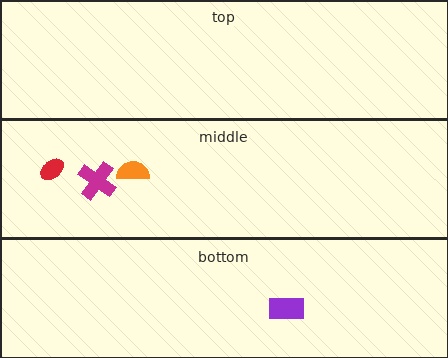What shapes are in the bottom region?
The purple rectangle.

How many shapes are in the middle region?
3.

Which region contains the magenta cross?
The middle region.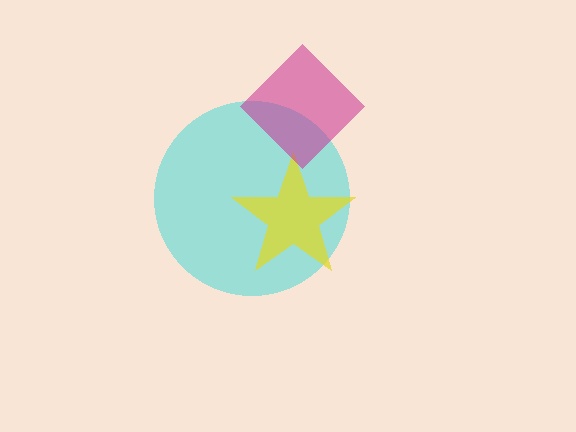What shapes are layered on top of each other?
The layered shapes are: a cyan circle, a yellow star, a magenta diamond.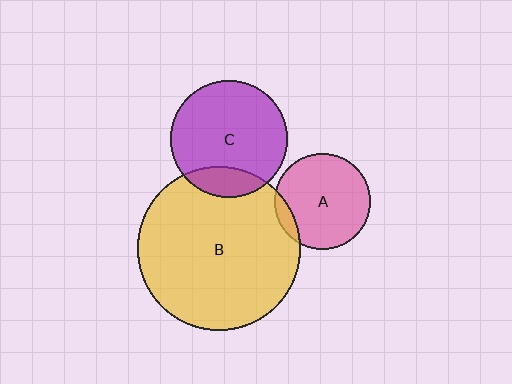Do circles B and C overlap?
Yes.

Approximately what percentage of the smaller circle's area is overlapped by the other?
Approximately 15%.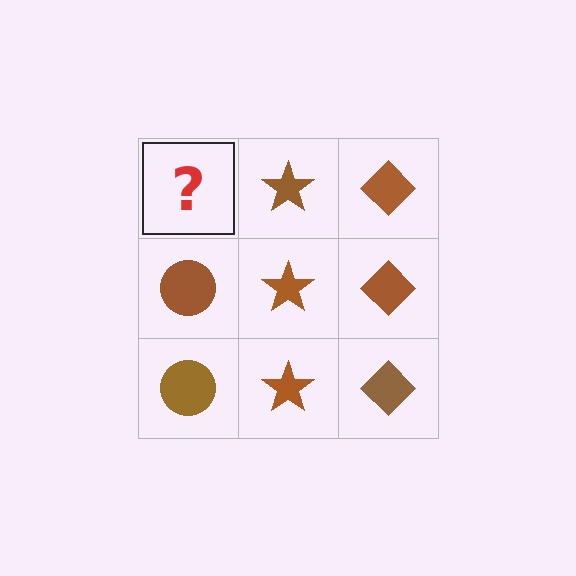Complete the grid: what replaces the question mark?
The question mark should be replaced with a brown circle.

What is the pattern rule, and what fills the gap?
The rule is that each column has a consistent shape. The gap should be filled with a brown circle.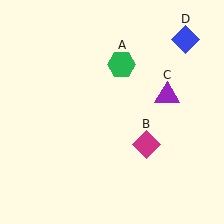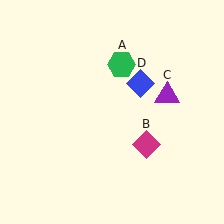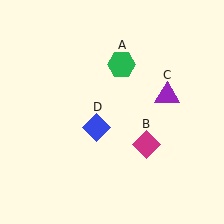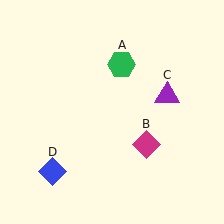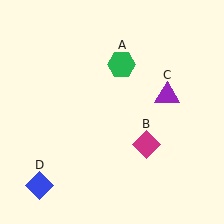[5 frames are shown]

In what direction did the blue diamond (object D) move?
The blue diamond (object D) moved down and to the left.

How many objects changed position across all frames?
1 object changed position: blue diamond (object D).